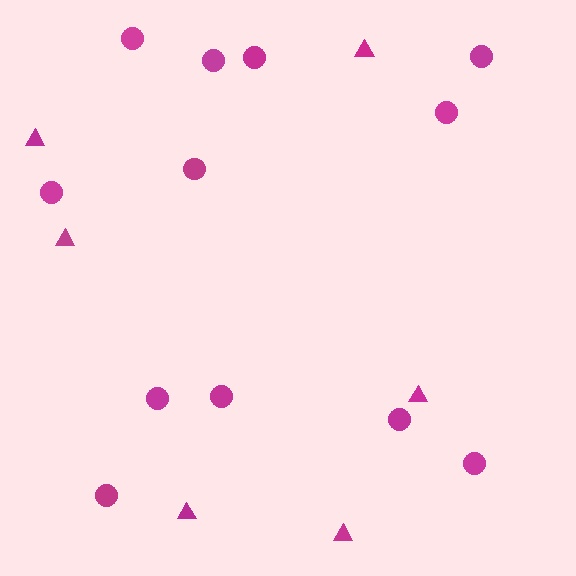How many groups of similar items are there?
There are 2 groups: one group of triangles (6) and one group of circles (12).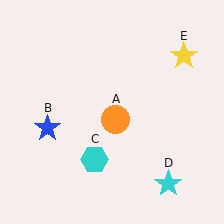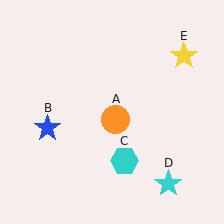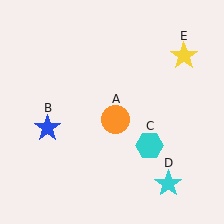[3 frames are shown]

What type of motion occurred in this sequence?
The cyan hexagon (object C) rotated counterclockwise around the center of the scene.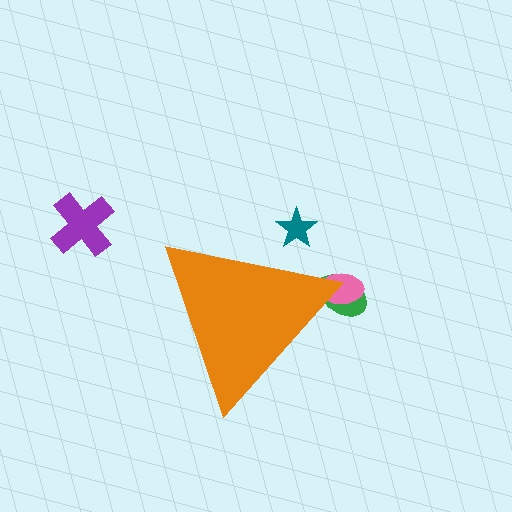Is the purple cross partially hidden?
No, the purple cross is fully visible.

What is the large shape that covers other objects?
An orange triangle.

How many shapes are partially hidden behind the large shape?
3 shapes are partially hidden.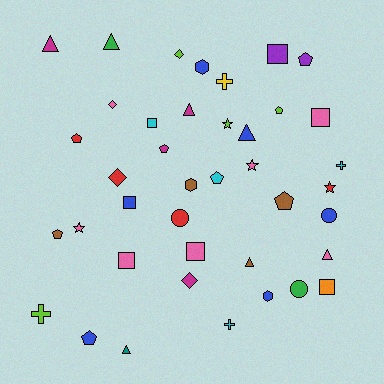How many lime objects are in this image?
There are 4 lime objects.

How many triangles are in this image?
There are 7 triangles.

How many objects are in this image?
There are 40 objects.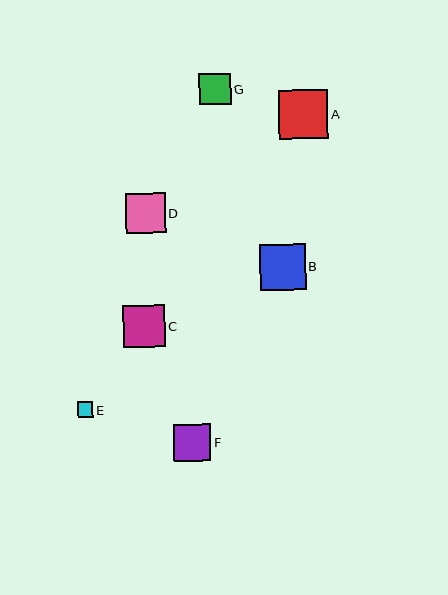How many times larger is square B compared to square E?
Square B is approximately 2.9 times the size of square E.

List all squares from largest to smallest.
From largest to smallest: A, B, C, D, F, G, E.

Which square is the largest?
Square A is the largest with a size of approximately 49 pixels.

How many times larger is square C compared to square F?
Square C is approximately 1.1 times the size of square F.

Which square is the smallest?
Square E is the smallest with a size of approximately 16 pixels.